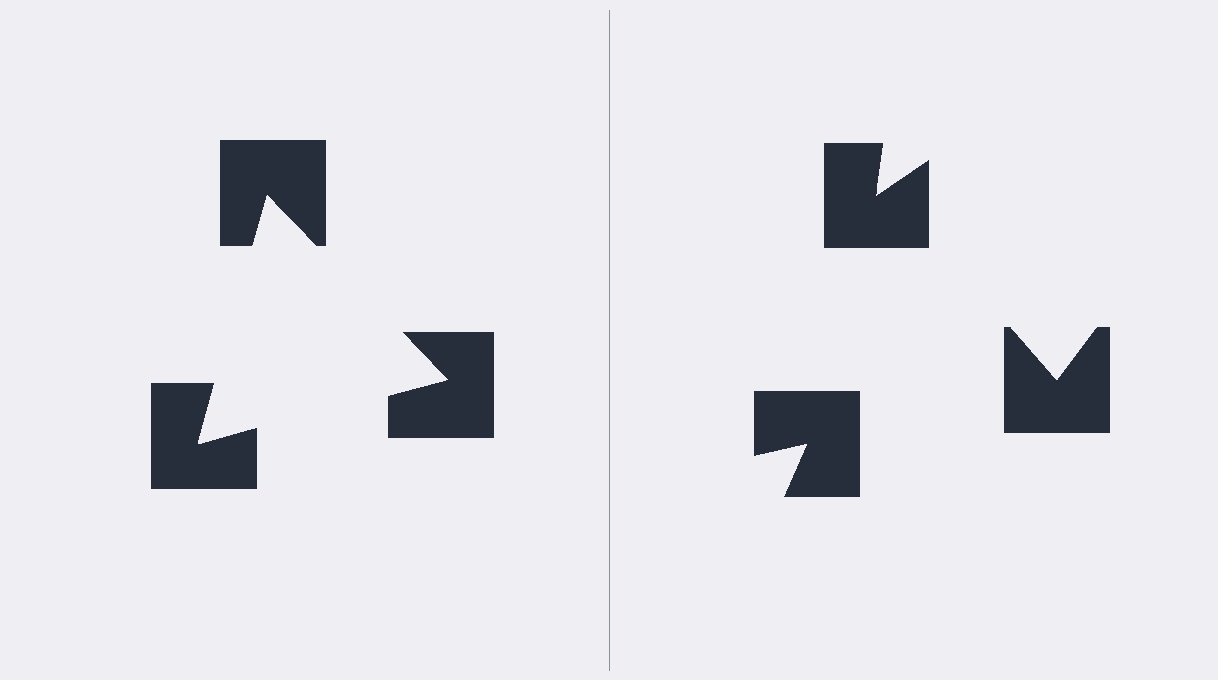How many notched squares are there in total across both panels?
6 — 3 on each side.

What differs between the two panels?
The notched squares are positioned identically on both sides; only the wedge orientations differ. On the left they align to a triangle; on the right they are misaligned.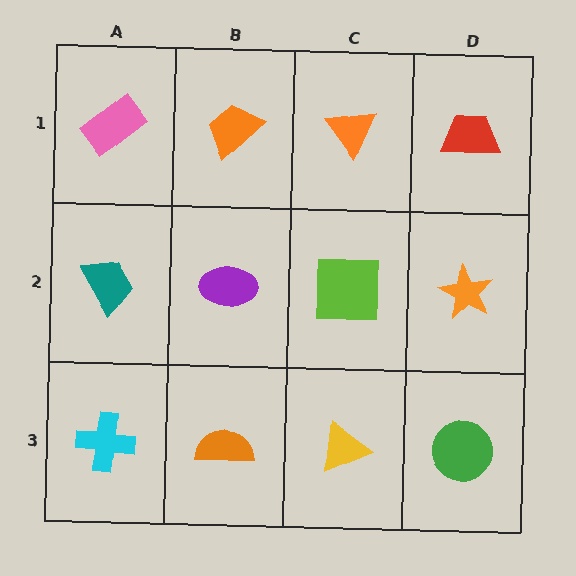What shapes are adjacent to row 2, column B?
An orange trapezoid (row 1, column B), an orange semicircle (row 3, column B), a teal trapezoid (row 2, column A), a lime square (row 2, column C).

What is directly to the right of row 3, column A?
An orange semicircle.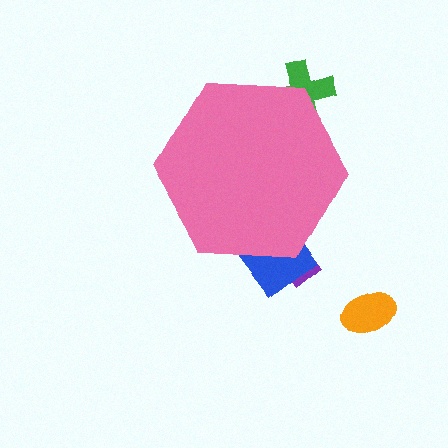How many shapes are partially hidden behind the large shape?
3 shapes are partially hidden.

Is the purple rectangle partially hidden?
Yes, the purple rectangle is partially hidden behind the pink hexagon.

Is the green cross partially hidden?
Yes, the green cross is partially hidden behind the pink hexagon.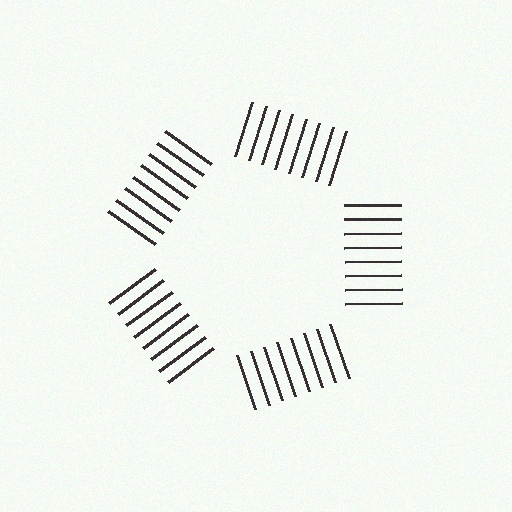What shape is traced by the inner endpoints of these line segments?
An illusory pentagon — the line segments terminate on its edges but no continuous stroke is drawn.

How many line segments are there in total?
40 — 8 along each of the 5 edges.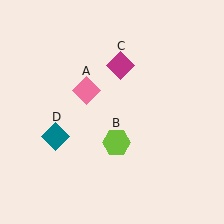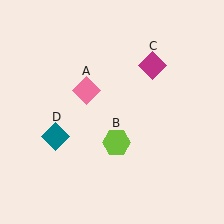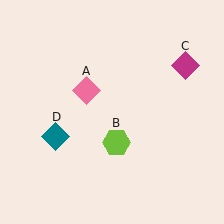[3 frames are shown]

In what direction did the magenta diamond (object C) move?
The magenta diamond (object C) moved right.